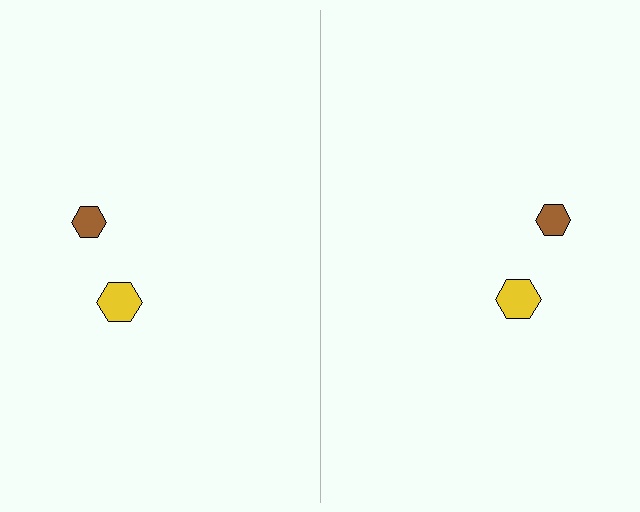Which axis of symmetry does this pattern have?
The pattern has a vertical axis of symmetry running through the center of the image.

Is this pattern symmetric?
Yes, this pattern has bilateral (reflection) symmetry.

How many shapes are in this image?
There are 4 shapes in this image.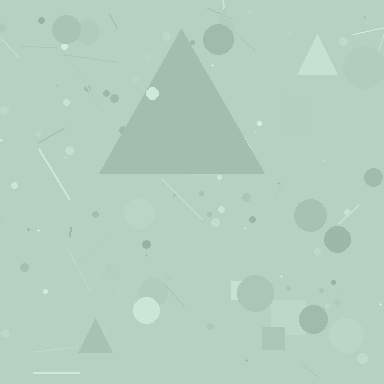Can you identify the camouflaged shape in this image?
The camouflaged shape is a triangle.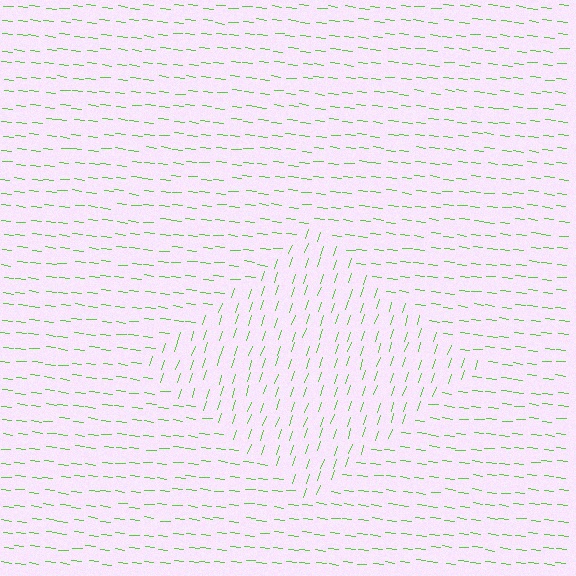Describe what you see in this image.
The image is filled with small lime line segments. A diamond region in the image has lines oriented differently from the surrounding lines, creating a visible texture boundary.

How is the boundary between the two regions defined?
The boundary is defined purely by a change in line orientation (approximately 77 degrees difference). All lines are the same color and thickness.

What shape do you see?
I see a diamond.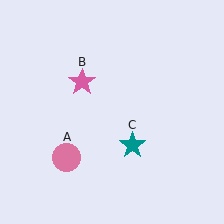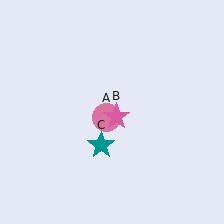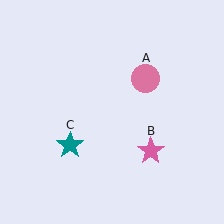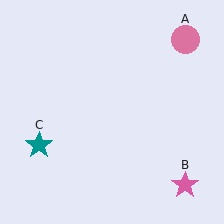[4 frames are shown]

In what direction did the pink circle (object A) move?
The pink circle (object A) moved up and to the right.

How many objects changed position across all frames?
3 objects changed position: pink circle (object A), pink star (object B), teal star (object C).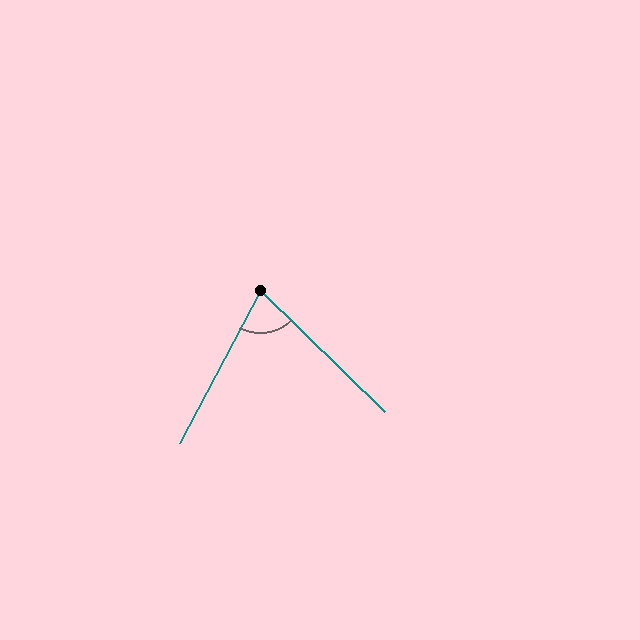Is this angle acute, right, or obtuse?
It is acute.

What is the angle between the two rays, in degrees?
Approximately 73 degrees.